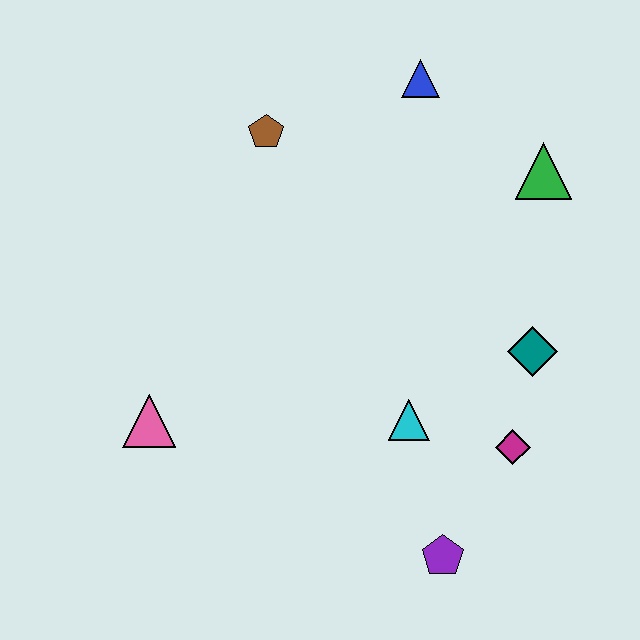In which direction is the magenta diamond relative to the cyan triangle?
The magenta diamond is to the right of the cyan triangle.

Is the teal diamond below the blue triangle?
Yes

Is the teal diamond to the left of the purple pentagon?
No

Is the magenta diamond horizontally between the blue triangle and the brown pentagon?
No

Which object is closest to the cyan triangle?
The magenta diamond is closest to the cyan triangle.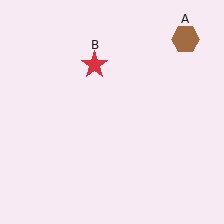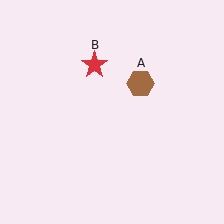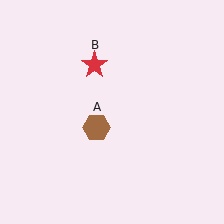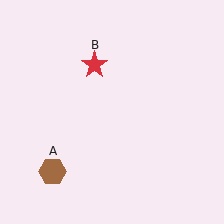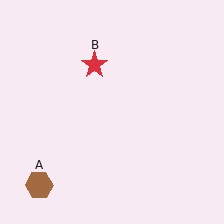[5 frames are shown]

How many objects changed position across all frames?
1 object changed position: brown hexagon (object A).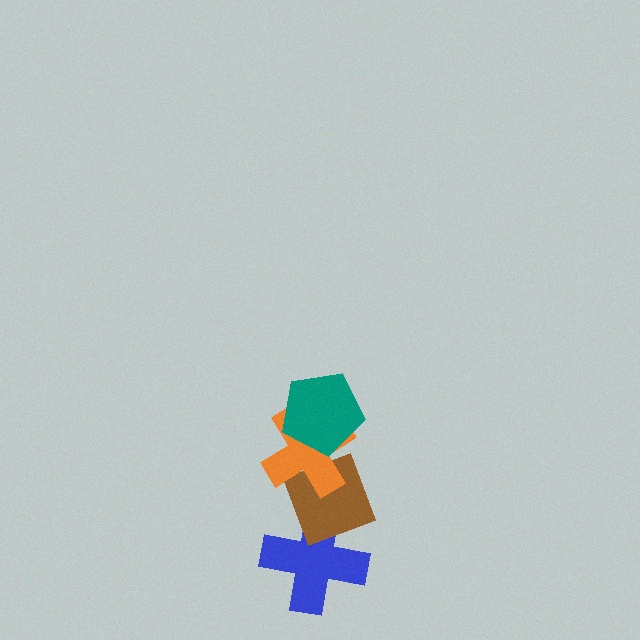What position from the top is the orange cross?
The orange cross is 2nd from the top.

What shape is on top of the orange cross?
The teal pentagon is on top of the orange cross.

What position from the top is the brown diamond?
The brown diamond is 3rd from the top.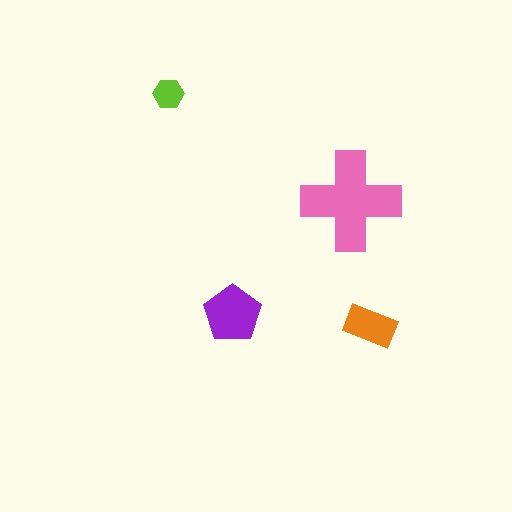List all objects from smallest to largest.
The lime hexagon, the orange rectangle, the purple pentagon, the pink cross.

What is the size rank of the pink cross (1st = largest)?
1st.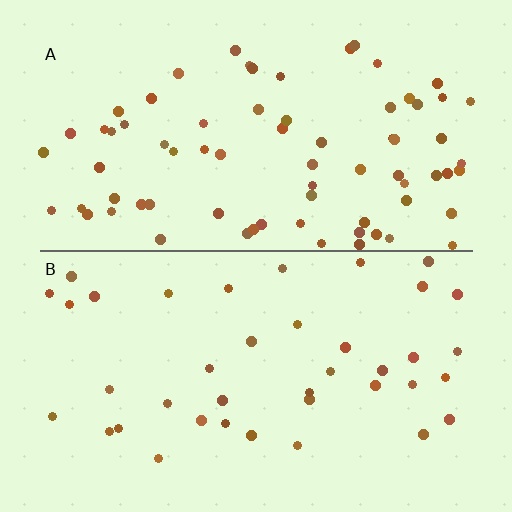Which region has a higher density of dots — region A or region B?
A (the top).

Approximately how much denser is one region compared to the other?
Approximately 1.9× — region A over region B.